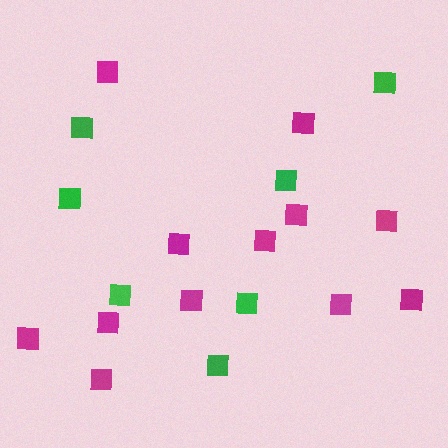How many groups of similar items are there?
There are 2 groups: one group of green squares (7) and one group of magenta squares (12).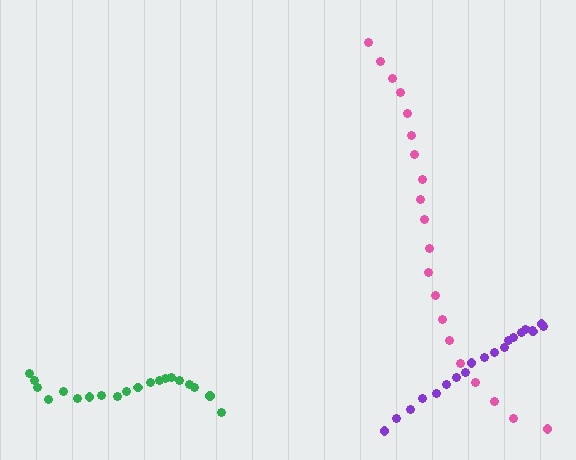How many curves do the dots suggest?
There are 3 distinct paths.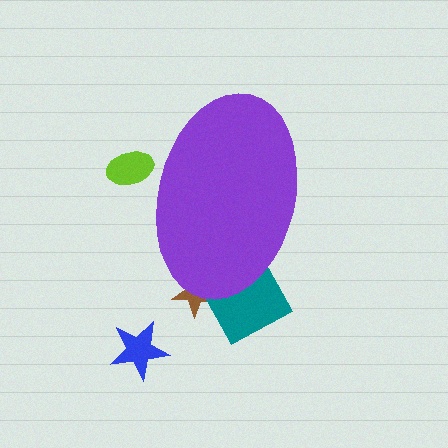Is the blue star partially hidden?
No, the blue star is fully visible.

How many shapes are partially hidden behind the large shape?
3 shapes are partially hidden.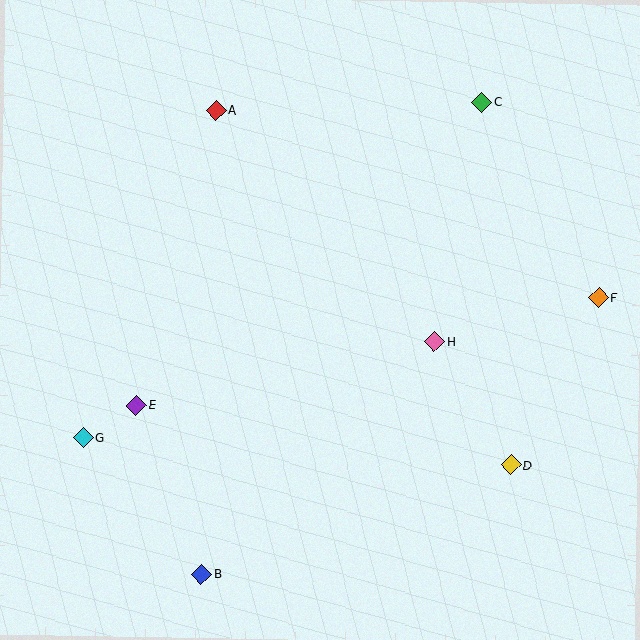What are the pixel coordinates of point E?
Point E is at (136, 405).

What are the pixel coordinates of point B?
Point B is at (201, 574).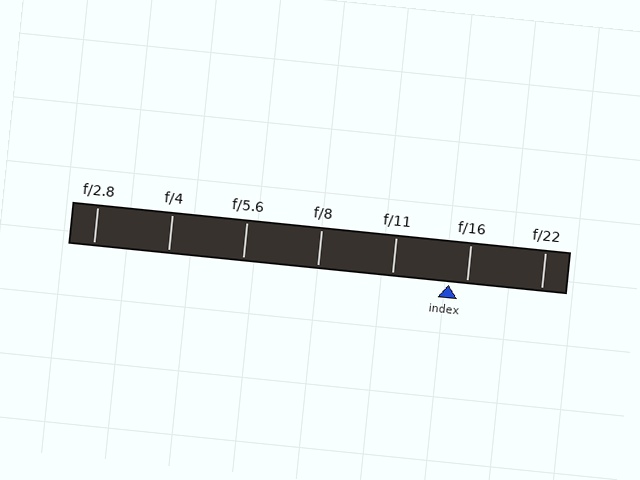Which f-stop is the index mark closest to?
The index mark is closest to f/16.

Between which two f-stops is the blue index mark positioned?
The index mark is between f/11 and f/16.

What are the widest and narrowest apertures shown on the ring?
The widest aperture shown is f/2.8 and the narrowest is f/22.